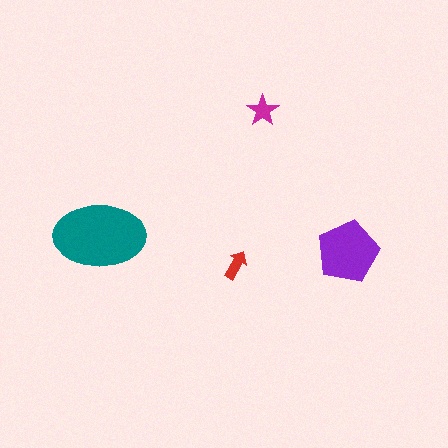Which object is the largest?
The teal ellipse.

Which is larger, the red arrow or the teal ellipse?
The teal ellipse.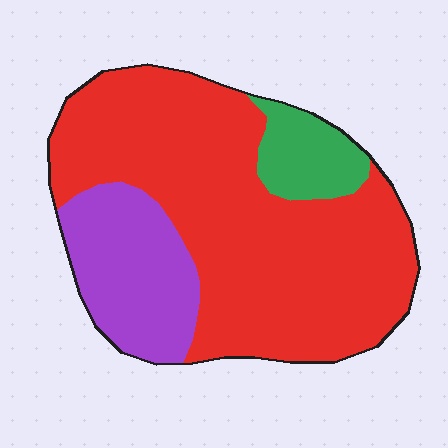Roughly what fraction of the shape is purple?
Purple covers 21% of the shape.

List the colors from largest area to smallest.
From largest to smallest: red, purple, green.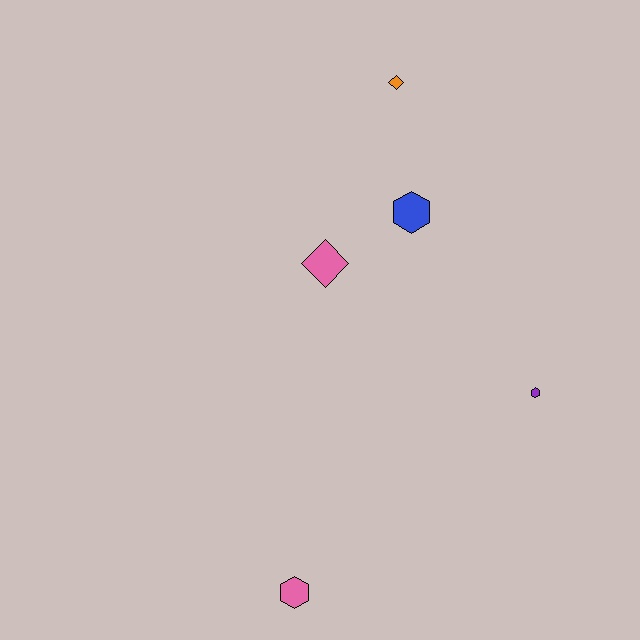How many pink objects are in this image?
There are 2 pink objects.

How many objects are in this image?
There are 5 objects.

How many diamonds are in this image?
There are 2 diamonds.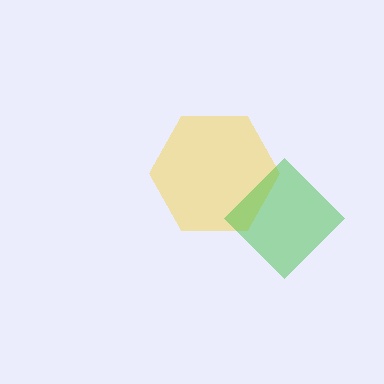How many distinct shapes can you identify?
There are 2 distinct shapes: a yellow hexagon, a green diamond.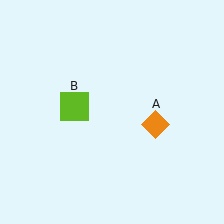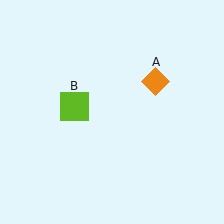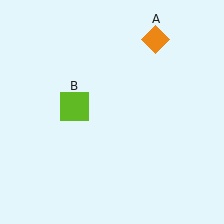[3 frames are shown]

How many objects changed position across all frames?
1 object changed position: orange diamond (object A).